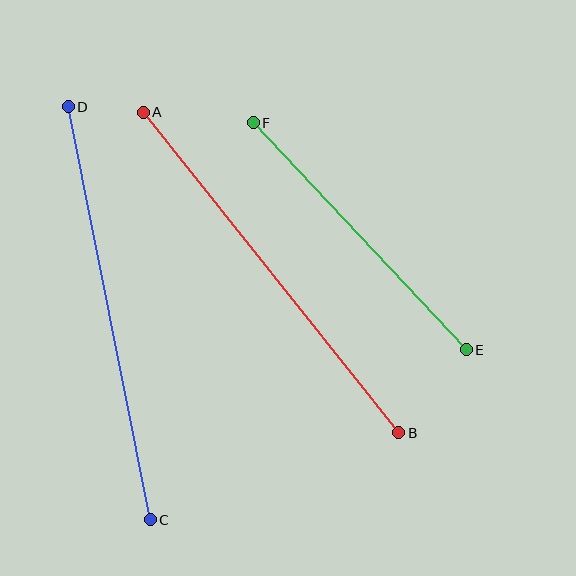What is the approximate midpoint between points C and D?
The midpoint is at approximately (109, 313) pixels.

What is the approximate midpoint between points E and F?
The midpoint is at approximately (360, 236) pixels.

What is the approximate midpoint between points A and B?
The midpoint is at approximately (271, 273) pixels.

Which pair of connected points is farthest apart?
Points C and D are farthest apart.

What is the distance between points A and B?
The distance is approximately 410 pixels.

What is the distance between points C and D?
The distance is approximately 421 pixels.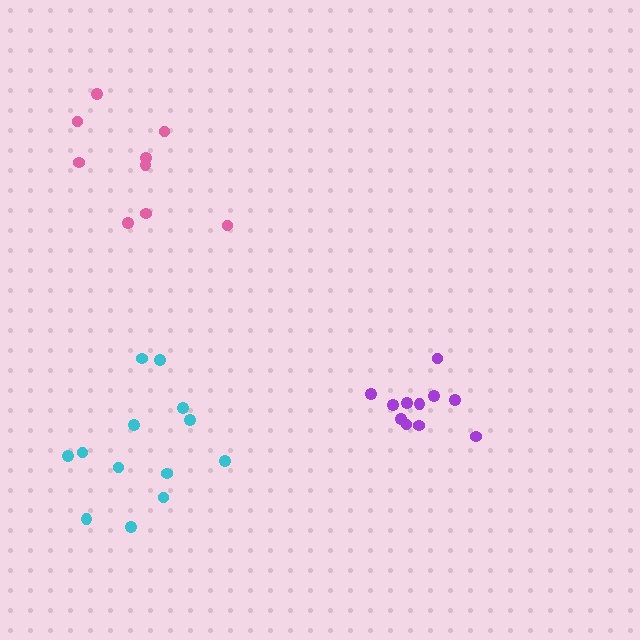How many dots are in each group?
Group 1: 9 dots, Group 2: 11 dots, Group 3: 13 dots (33 total).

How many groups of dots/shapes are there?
There are 3 groups.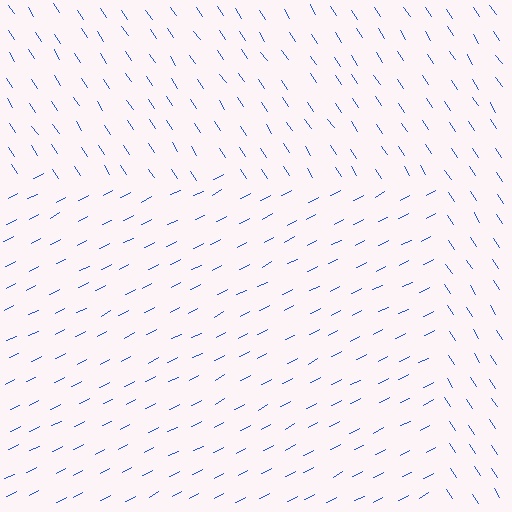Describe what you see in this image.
The image is filled with small blue line segments. A rectangle region in the image has lines oriented differently from the surrounding lines, creating a visible texture boundary.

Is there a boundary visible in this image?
Yes, there is a texture boundary formed by a change in line orientation.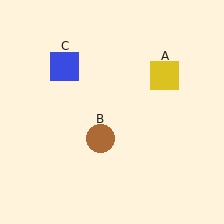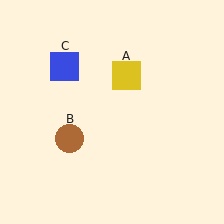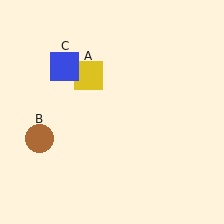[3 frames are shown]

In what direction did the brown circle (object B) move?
The brown circle (object B) moved left.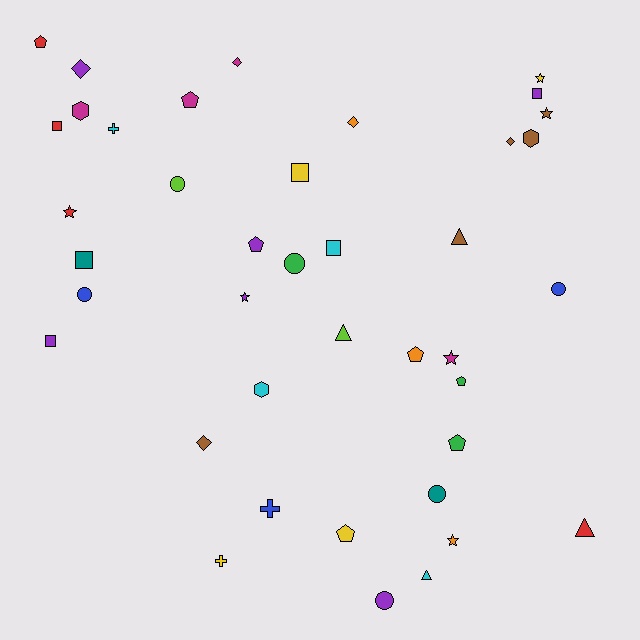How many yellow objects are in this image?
There are 4 yellow objects.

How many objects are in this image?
There are 40 objects.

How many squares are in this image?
There are 6 squares.